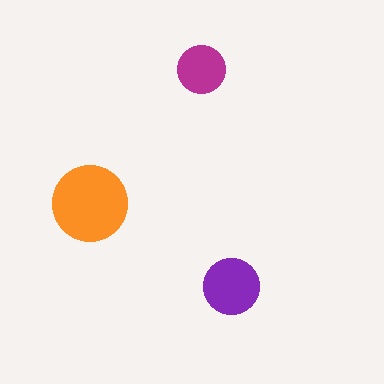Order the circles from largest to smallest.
the orange one, the purple one, the magenta one.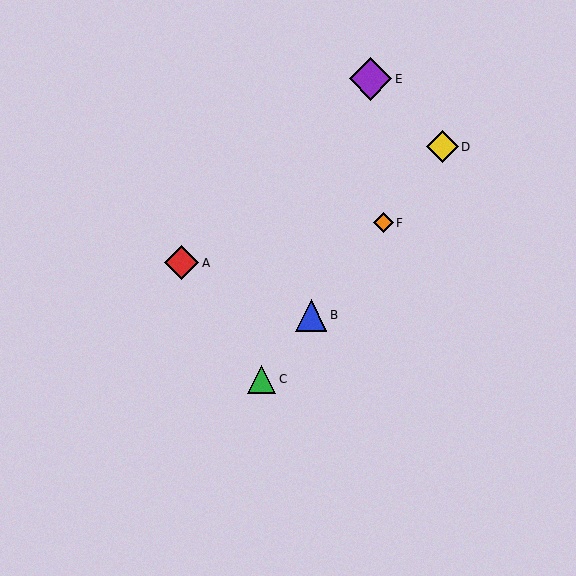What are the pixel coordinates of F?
Object F is at (383, 223).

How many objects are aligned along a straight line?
4 objects (B, C, D, F) are aligned along a straight line.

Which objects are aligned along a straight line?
Objects B, C, D, F are aligned along a straight line.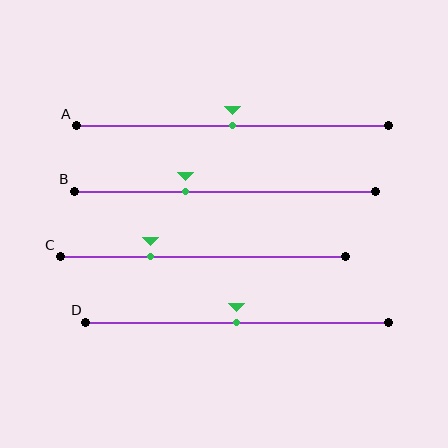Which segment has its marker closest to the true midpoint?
Segment A has its marker closest to the true midpoint.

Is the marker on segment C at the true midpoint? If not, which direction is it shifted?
No, the marker on segment C is shifted to the left by about 18% of the segment length.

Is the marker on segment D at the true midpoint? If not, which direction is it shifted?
Yes, the marker on segment D is at the true midpoint.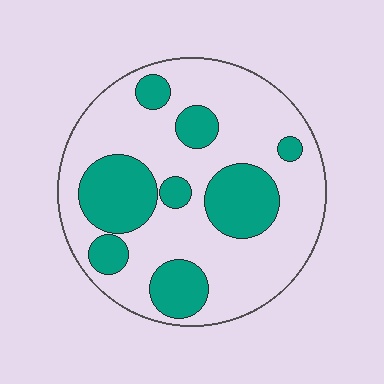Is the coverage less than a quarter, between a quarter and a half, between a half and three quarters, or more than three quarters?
Between a quarter and a half.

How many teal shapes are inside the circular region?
8.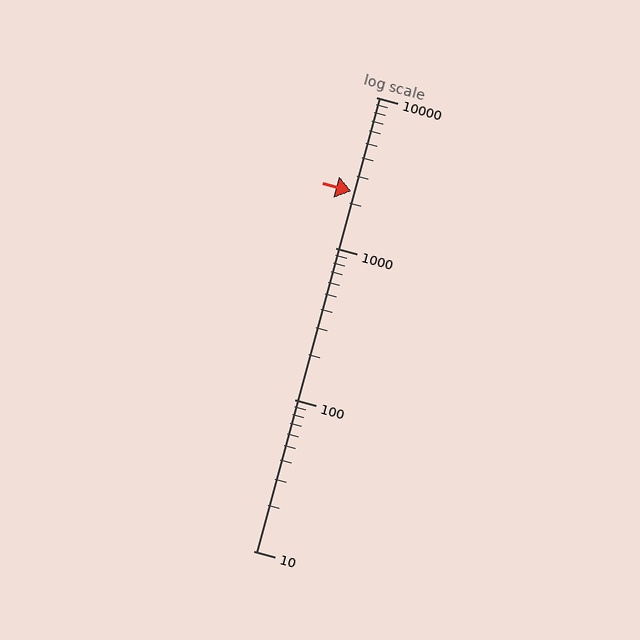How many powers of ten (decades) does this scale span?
The scale spans 3 decades, from 10 to 10000.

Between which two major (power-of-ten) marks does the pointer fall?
The pointer is between 1000 and 10000.